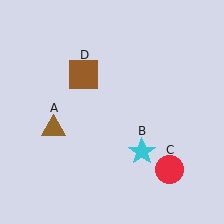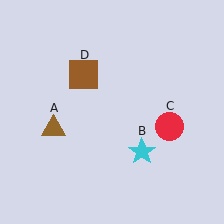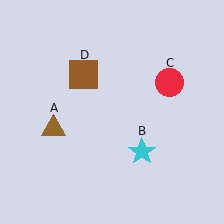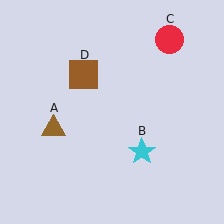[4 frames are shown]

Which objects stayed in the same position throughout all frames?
Brown triangle (object A) and cyan star (object B) and brown square (object D) remained stationary.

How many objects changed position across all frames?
1 object changed position: red circle (object C).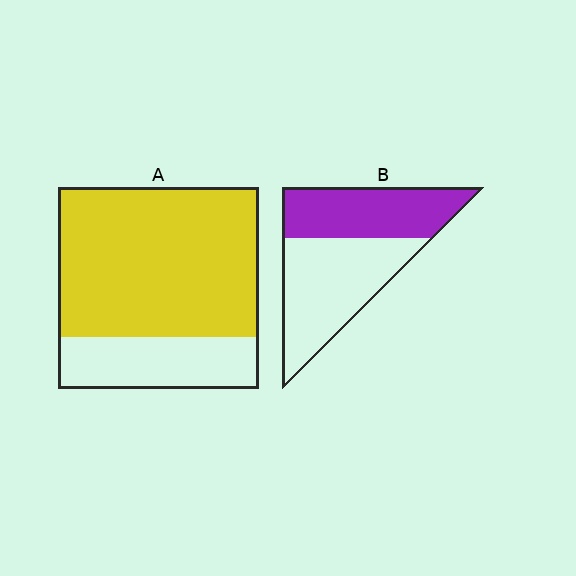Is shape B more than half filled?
No.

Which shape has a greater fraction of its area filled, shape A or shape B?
Shape A.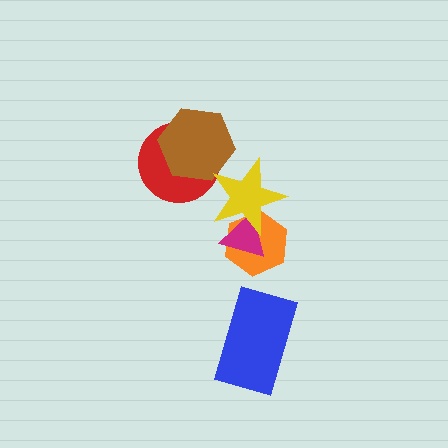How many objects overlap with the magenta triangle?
2 objects overlap with the magenta triangle.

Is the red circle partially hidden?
Yes, it is partially covered by another shape.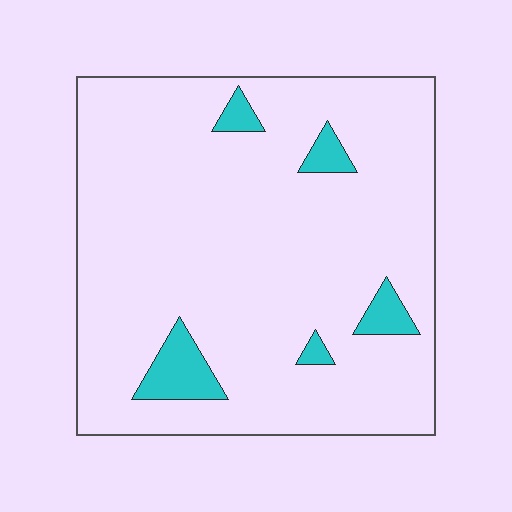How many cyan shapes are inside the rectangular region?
5.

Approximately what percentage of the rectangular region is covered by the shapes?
Approximately 10%.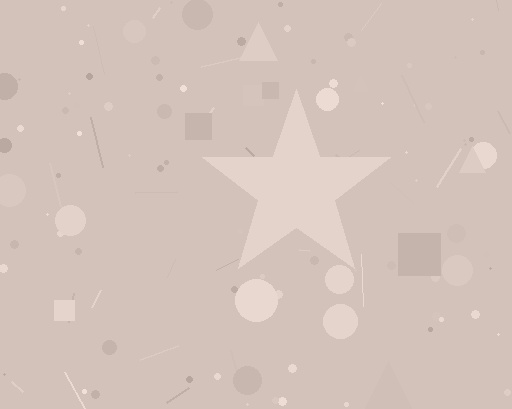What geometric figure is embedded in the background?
A star is embedded in the background.